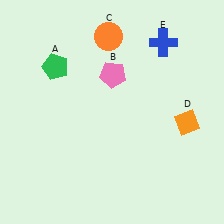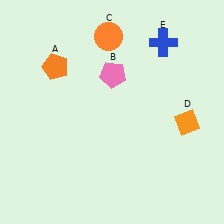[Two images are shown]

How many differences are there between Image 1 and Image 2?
There is 1 difference between the two images.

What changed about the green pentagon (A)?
In Image 1, A is green. In Image 2, it changed to orange.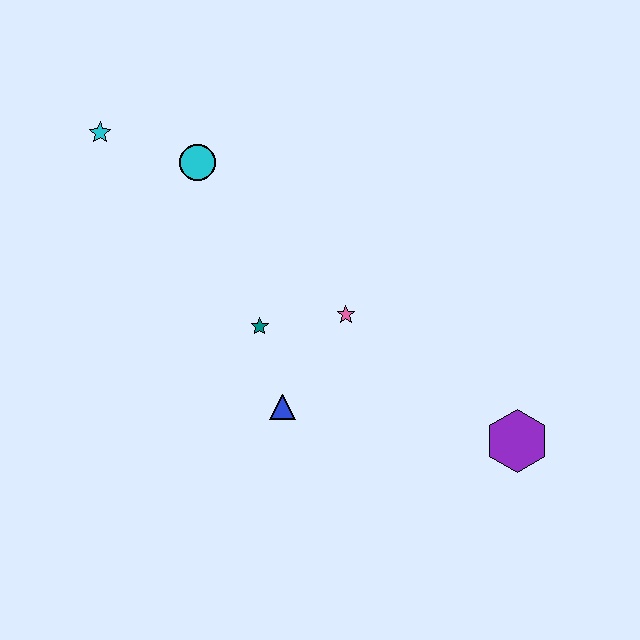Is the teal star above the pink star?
No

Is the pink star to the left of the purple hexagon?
Yes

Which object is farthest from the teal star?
The purple hexagon is farthest from the teal star.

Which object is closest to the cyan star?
The cyan circle is closest to the cyan star.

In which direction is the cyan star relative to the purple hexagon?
The cyan star is to the left of the purple hexagon.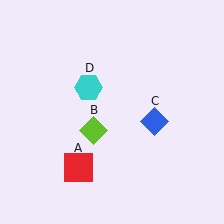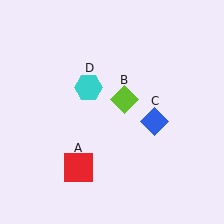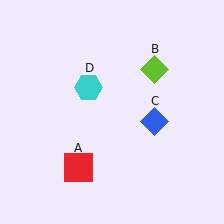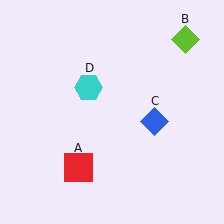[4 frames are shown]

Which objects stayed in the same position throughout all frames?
Red square (object A) and blue diamond (object C) and cyan hexagon (object D) remained stationary.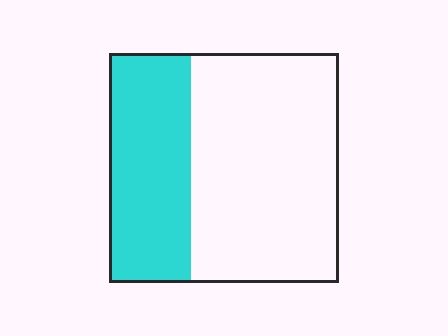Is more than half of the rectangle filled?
No.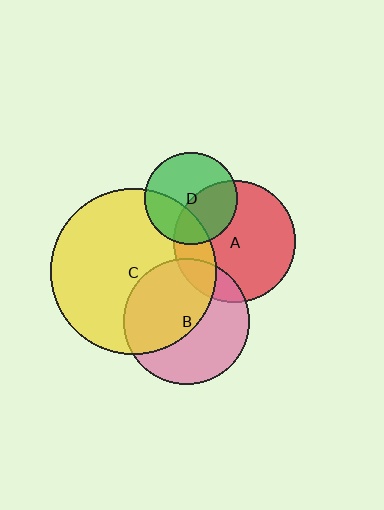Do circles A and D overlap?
Yes.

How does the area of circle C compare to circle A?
Approximately 1.8 times.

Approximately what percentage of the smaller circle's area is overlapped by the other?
Approximately 40%.